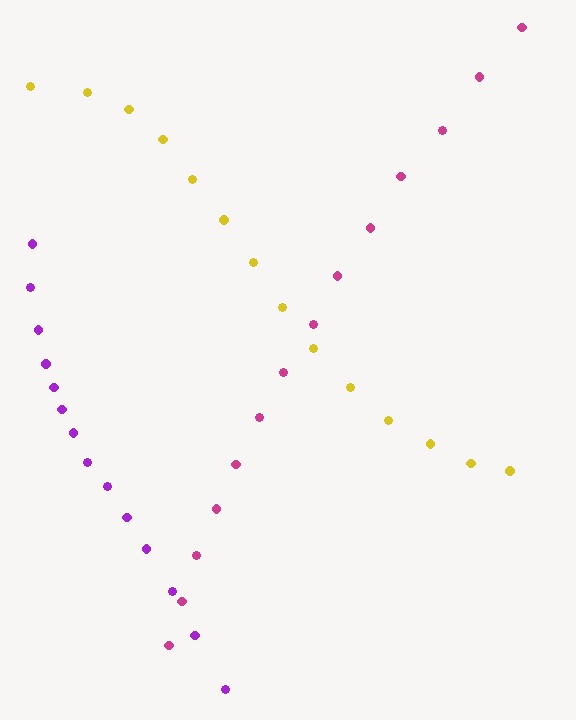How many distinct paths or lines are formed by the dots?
There are 3 distinct paths.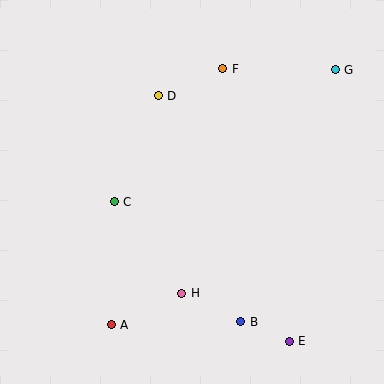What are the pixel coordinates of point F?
Point F is at (223, 69).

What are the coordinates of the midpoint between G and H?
The midpoint between G and H is at (258, 181).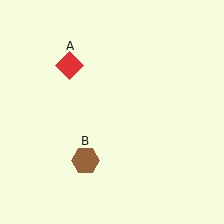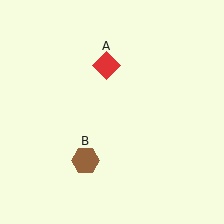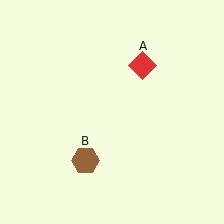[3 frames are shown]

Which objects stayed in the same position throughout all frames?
Brown hexagon (object B) remained stationary.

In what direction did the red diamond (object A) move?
The red diamond (object A) moved right.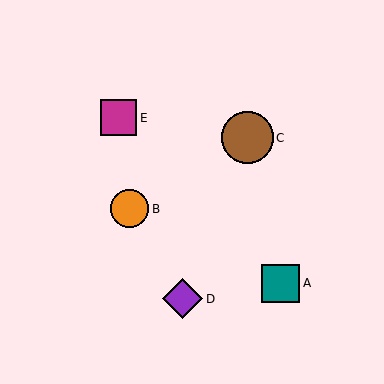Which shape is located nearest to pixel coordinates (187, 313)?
The purple diamond (labeled D) at (183, 299) is nearest to that location.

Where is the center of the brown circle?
The center of the brown circle is at (248, 138).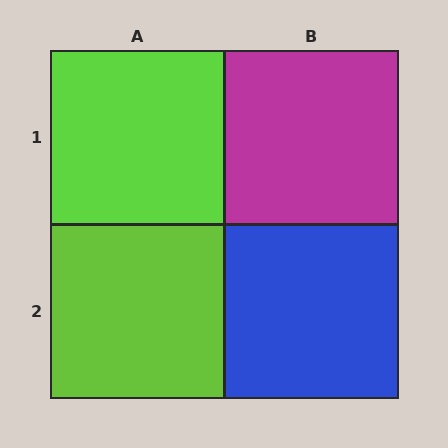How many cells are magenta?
1 cell is magenta.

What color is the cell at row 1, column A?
Lime.